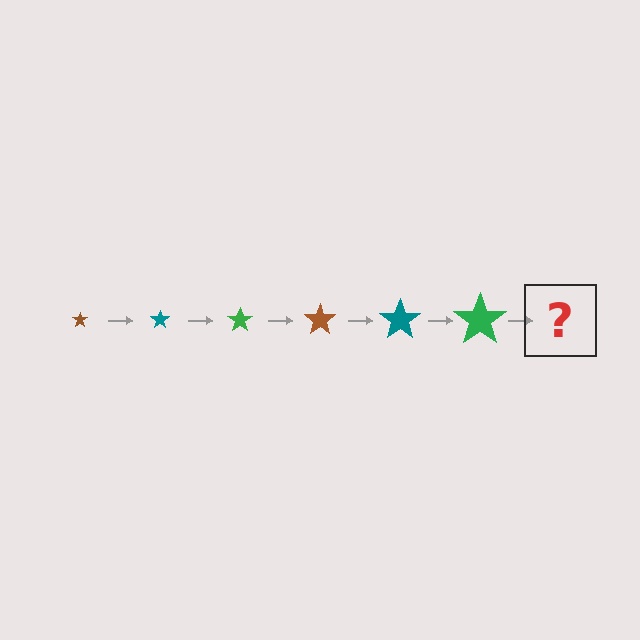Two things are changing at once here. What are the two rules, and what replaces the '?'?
The two rules are that the star grows larger each step and the color cycles through brown, teal, and green. The '?' should be a brown star, larger than the previous one.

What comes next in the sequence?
The next element should be a brown star, larger than the previous one.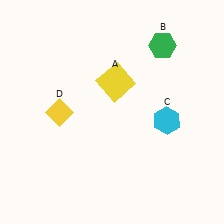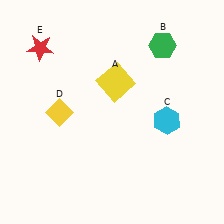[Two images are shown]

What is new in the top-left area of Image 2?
A red star (E) was added in the top-left area of Image 2.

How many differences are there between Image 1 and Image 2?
There is 1 difference between the two images.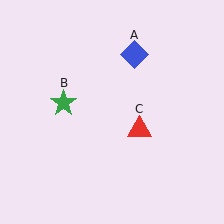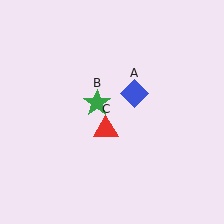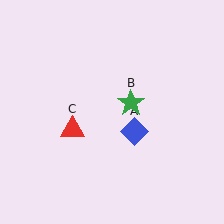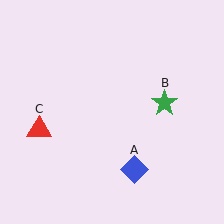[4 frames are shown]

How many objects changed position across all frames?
3 objects changed position: blue diamond (object A), green star (object B), red triangle (object C).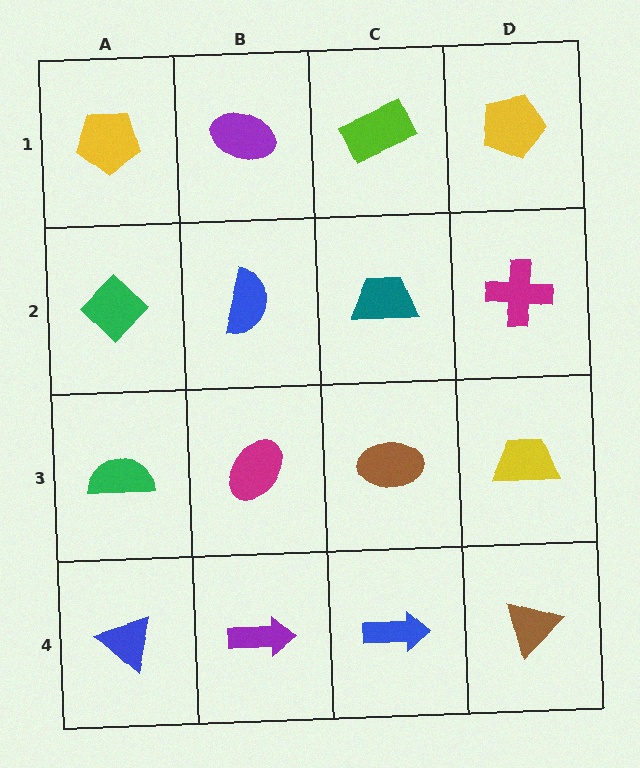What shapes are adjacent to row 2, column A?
A yellow pentagon (row 1, column A), a green semicircle (row 3, column A), a blue semicircle (row 2, column B).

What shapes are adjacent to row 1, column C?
A teal trapezoid (row 2, column C), a purple ellipse (row 1, column B), a yellow pentagon (row 1, column D).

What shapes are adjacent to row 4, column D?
A yellow trapezoid (row 3, column D), a blue arrow (row 4, column C).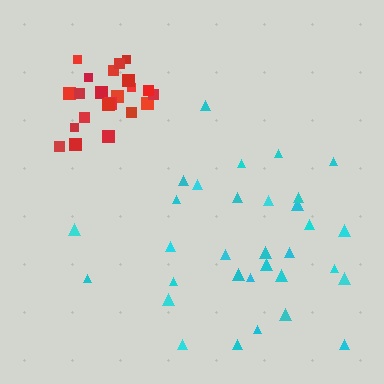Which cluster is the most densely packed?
Red.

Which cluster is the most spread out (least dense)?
Cyan.